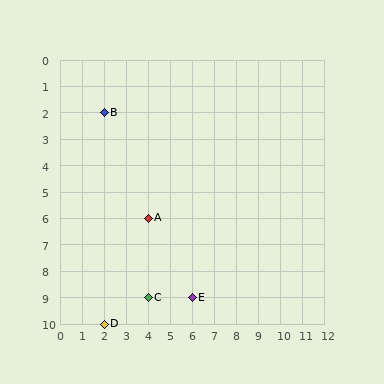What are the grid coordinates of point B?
Point B is at grid coordinates (2, 2).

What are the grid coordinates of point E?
Point E is at grid coordinates (6, 9).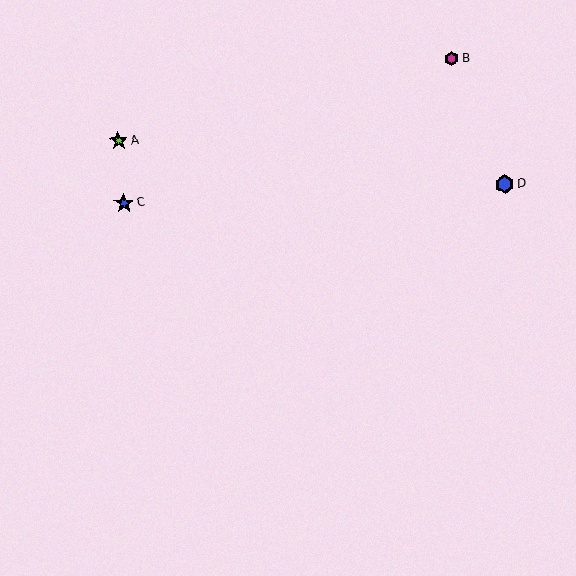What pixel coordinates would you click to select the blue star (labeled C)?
Click at (124, 203) to select the blue star C.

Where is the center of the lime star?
The center of the lime star is at (119, 141).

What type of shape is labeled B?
Shape B is a magenta hexagon.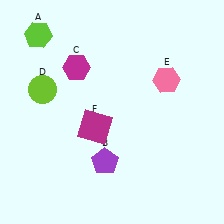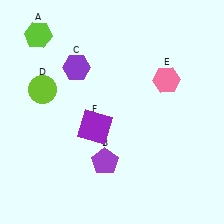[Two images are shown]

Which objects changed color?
C changed from magenta to purple. F changed from magenta to purple.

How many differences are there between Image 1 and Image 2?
There are 2 differences between the two images.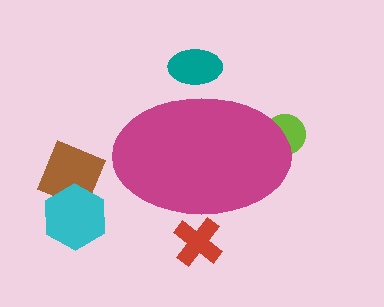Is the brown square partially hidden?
No, the brown square is fully visible.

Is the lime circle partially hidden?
Yes, the lime circle is partially hidden behind the magenta ellipse.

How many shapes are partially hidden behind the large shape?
3 shapes are partially hidden.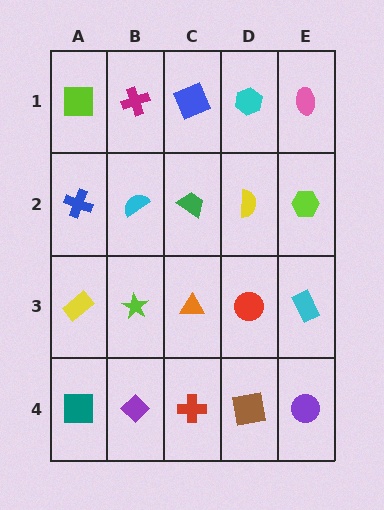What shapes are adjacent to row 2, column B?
A magenta cross (row 1, column B), a lime star (row 3, column B), a blue cross (row 2, column A), a green trapezoid (row 2, column C).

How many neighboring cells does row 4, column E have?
2.